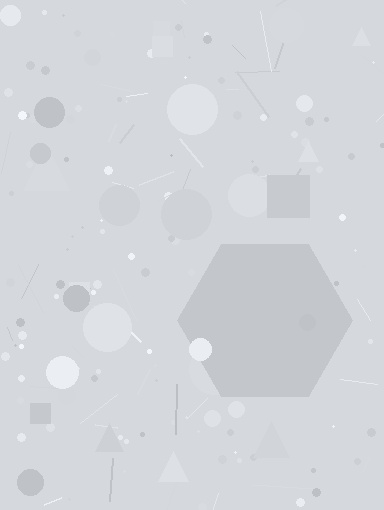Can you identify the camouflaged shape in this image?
The camouflaged shape is a hexagon.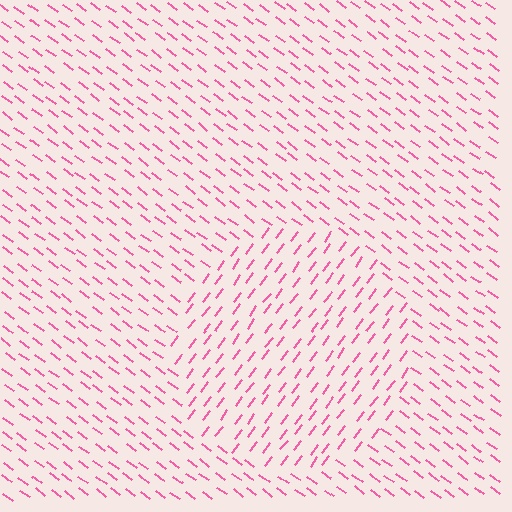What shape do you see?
I see a circle.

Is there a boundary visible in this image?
Yes, there is a texture boundary formed by a change in line orientation.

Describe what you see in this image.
The image is filled with small pink line segments. A circle region in the image has lines oriented differently from the surrounding lines, creating a visible texture boundary.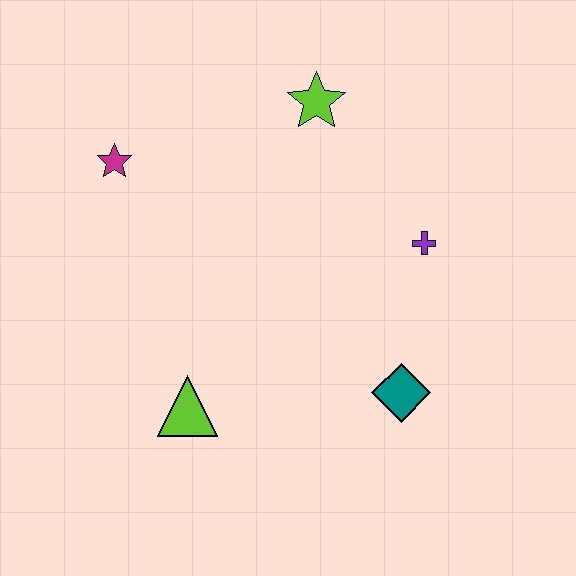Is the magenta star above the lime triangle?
Yes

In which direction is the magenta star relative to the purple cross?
The magenta star is to the left of the purple cross.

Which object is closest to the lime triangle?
The teal diamond is closest to the lime triangle.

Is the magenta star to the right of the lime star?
No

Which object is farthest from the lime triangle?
The lime star is farthest from the lime triangle.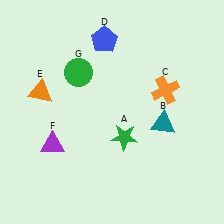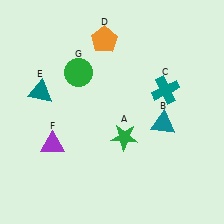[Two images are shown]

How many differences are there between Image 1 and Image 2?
There are 3 differences between the two images.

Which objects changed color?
C changed from orange to teal. D changed from blue to orange. E changed from orange to teal.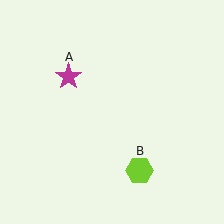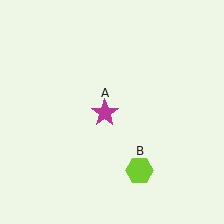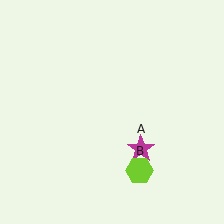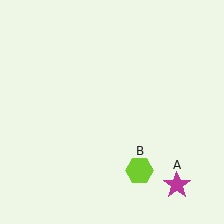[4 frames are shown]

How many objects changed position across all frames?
1 object changed position: magenta star (object A).